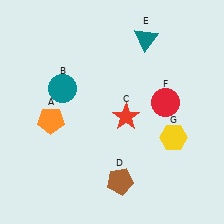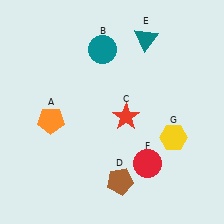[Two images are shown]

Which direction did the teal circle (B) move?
The teal circle (B) moved right.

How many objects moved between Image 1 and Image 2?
2 objects moved between the two images.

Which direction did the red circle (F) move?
The red circle (F) moved down.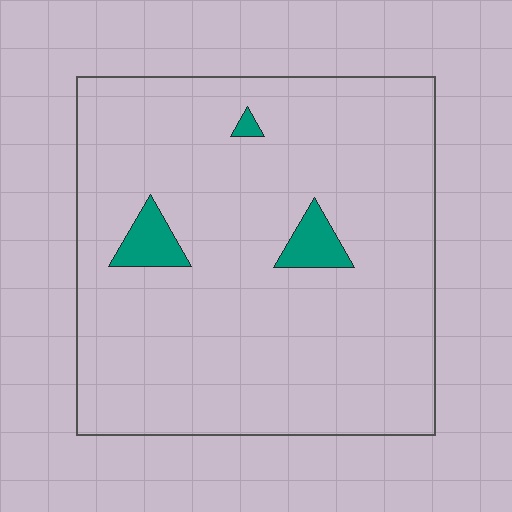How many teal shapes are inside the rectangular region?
3.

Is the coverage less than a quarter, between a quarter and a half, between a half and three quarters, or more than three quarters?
Less than a quarter.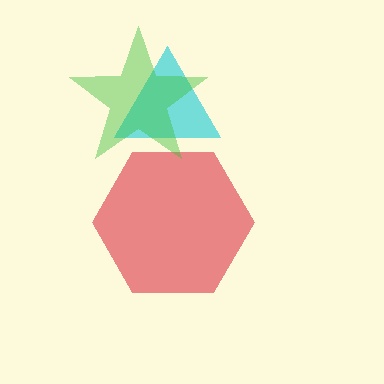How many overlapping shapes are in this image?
There are 3 overlapping shapes in the image.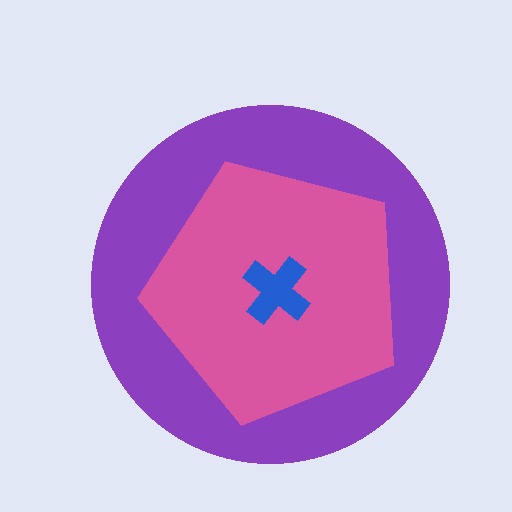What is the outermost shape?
The purple circle.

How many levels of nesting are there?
3.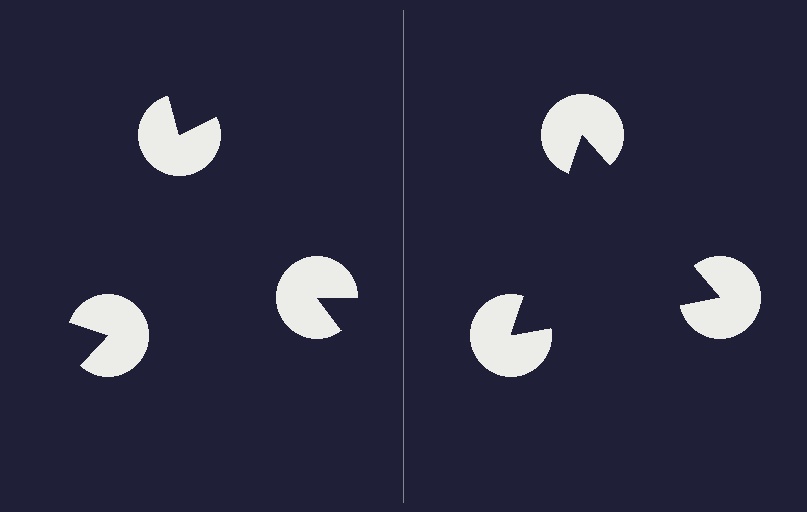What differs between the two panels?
The pac-man discs are positioned identically on both sides; only the wedge orientations differ. On the right they align to a triangle; on the left they are misaligned.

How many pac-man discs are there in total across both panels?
6 — 3 on each side.